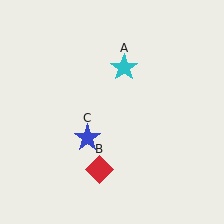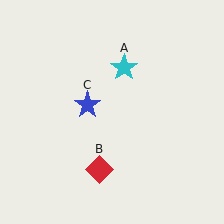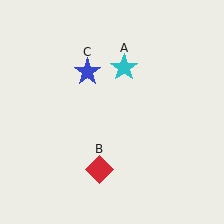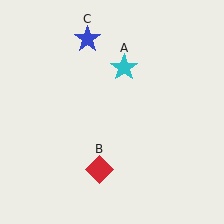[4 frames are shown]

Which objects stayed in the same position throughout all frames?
Cyan star (object A) and red diamond (object B) remained stationary.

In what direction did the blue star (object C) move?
The blue star (object C) moved up.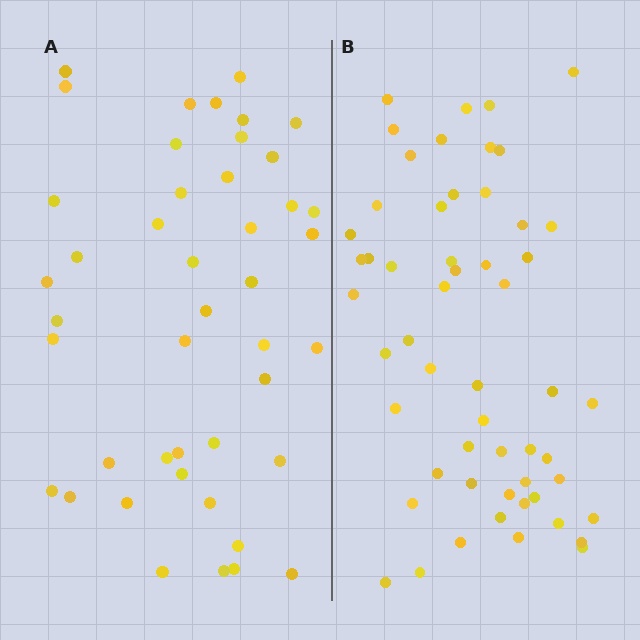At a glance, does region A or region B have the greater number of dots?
Region B (the right region) has more dots.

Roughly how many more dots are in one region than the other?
Region B has roughly 12 or so more dots than region A.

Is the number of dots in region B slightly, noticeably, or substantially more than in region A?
Region B has noticeably more, but not dramatically so. The ratio is roughly 1.2 to 1.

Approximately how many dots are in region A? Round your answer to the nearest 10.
About 40 dots. (The exact count is 44, which rounds to 40.)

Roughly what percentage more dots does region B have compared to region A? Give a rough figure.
About 25% more.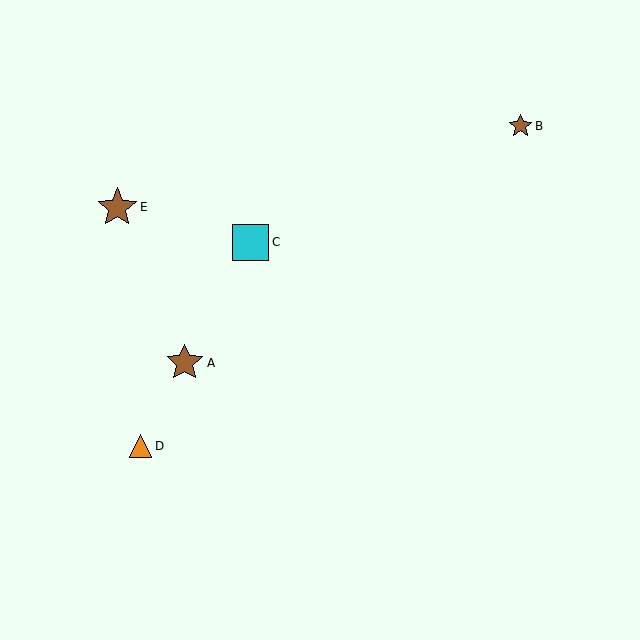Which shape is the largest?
The brown star (labeled E) is the largest.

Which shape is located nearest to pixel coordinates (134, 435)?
The orange triangle (labeled D) at (140, 446) is nearest to that location.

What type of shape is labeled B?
Shape B is a brown star.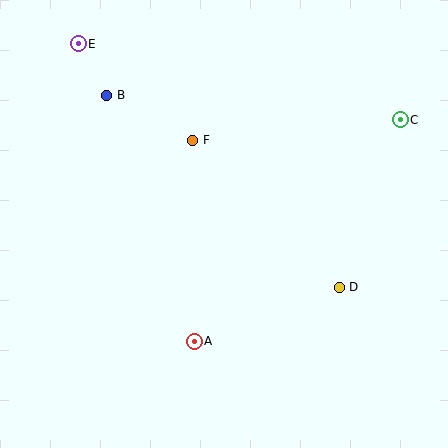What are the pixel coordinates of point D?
Point D is at (339, 287).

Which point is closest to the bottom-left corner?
Point A is closest to the bottom-left corner.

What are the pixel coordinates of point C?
Point C is at (400, 120).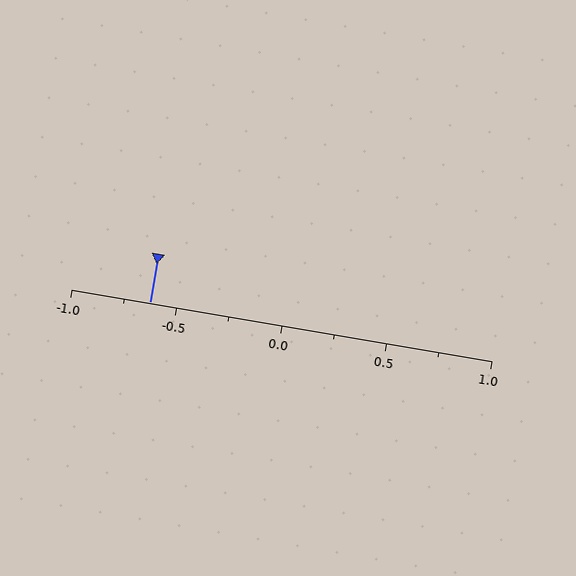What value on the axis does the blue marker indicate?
The marker indicates approximately -0.62.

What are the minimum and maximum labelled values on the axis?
The axis runs from -1.0 to 1.0.